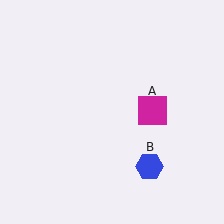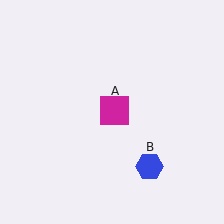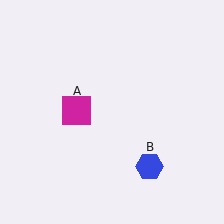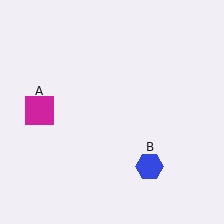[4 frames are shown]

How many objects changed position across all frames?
1 object changed position: magenta square (object A).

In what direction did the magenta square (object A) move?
The magenta square (object A) moved left.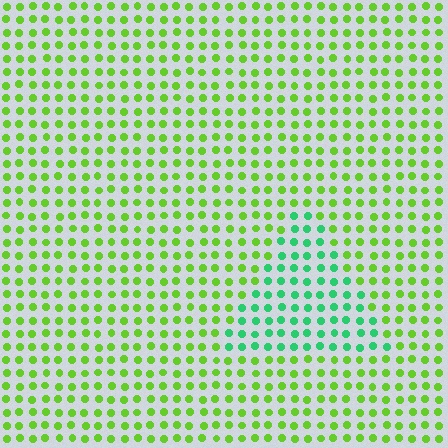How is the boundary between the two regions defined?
The boundary is defined purely by a slight shift in hue (about 47 degrees). Spacing, size, and orientation are identical on both sides.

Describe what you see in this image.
The image is filled with small lime elements in a uniform arrangement. A triangle-shaped region is visible where the elements are tinted to a slightly different hue, forming a subtle color boundary.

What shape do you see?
I see a triangle.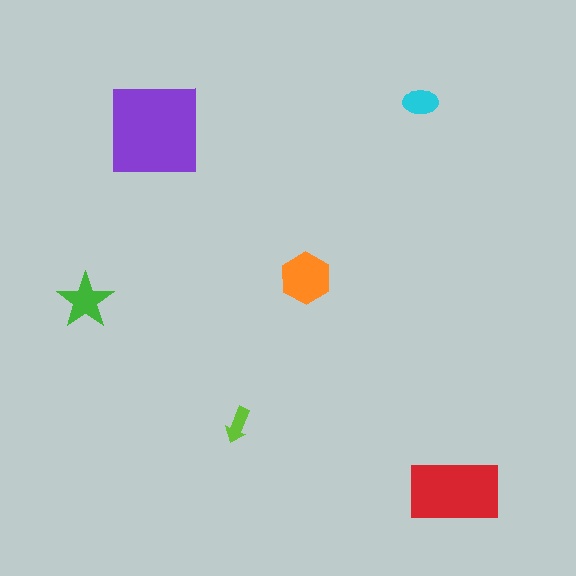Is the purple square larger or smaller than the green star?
Larger.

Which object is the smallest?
The lime arrow.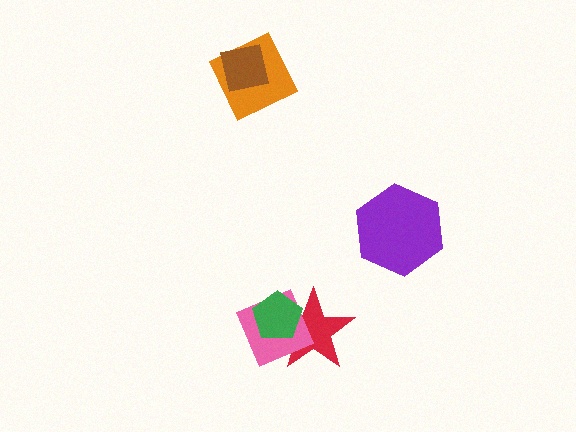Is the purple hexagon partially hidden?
No, no other shape covers it.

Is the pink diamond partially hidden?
Yes, it is partially covered by another shape.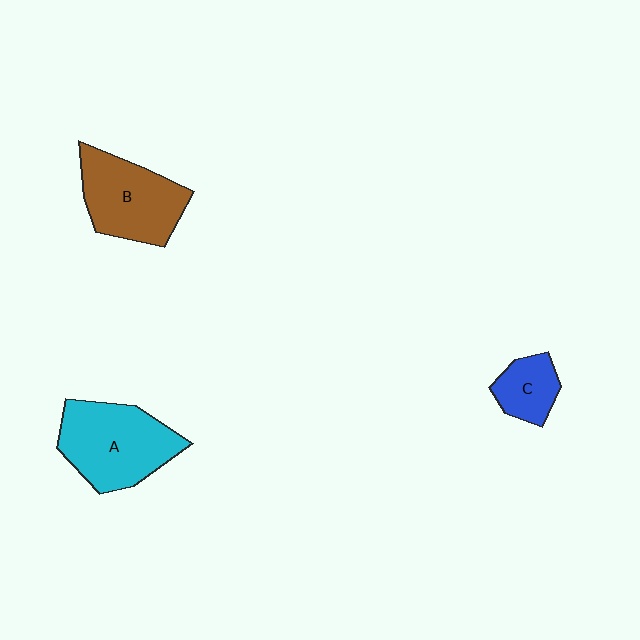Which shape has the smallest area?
Shape C (blue).